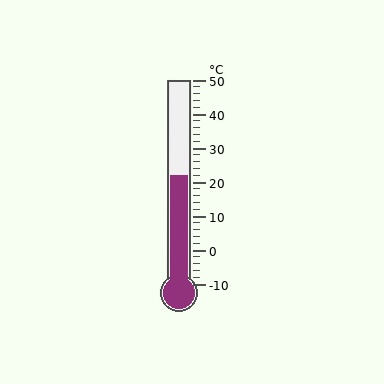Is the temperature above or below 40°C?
The temperature is below 40°C.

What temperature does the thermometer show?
The thermometer shows approximately 22°C.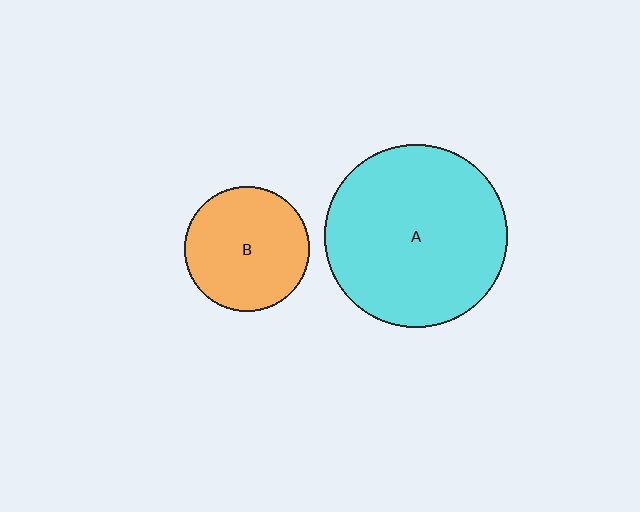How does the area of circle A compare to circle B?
Approximately 2.2 times.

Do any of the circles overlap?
No, none of the circles overlap.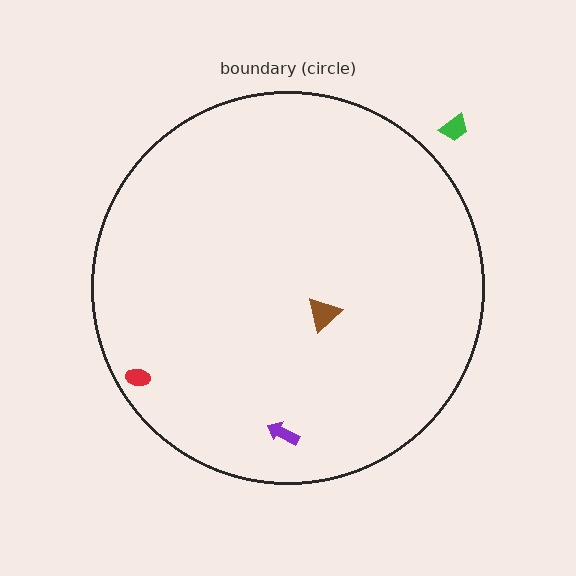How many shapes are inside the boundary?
3 inside, 1 outside.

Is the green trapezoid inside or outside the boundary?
Outside.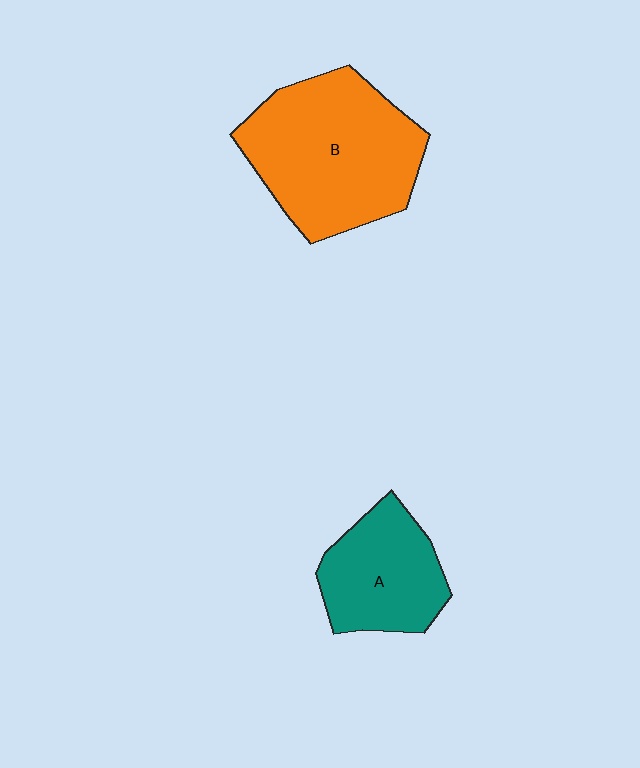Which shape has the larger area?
Shape B (orange).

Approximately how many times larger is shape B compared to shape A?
Approximately 1.7 times.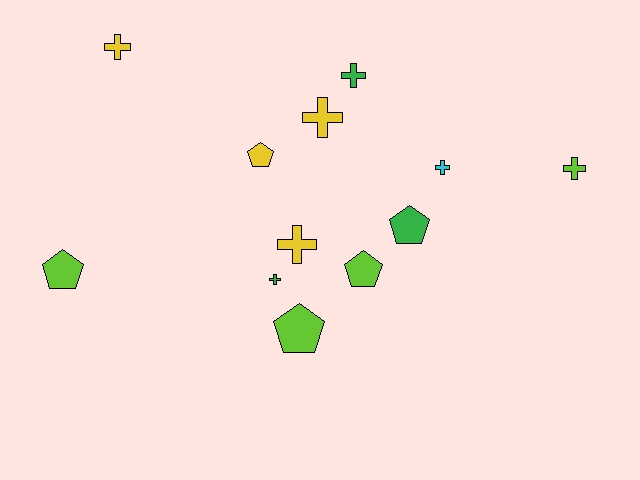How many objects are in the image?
There are 12 objects.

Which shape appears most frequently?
Cross, with 7 objects.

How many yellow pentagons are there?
There is 1 yellow pentagon.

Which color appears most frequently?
Lime, with 4 objects.